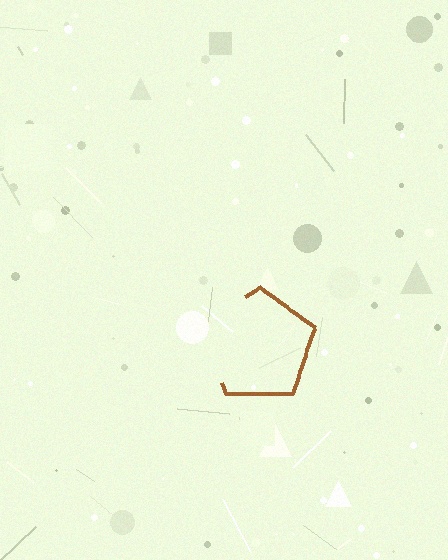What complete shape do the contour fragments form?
The contour fragments form a pentagon.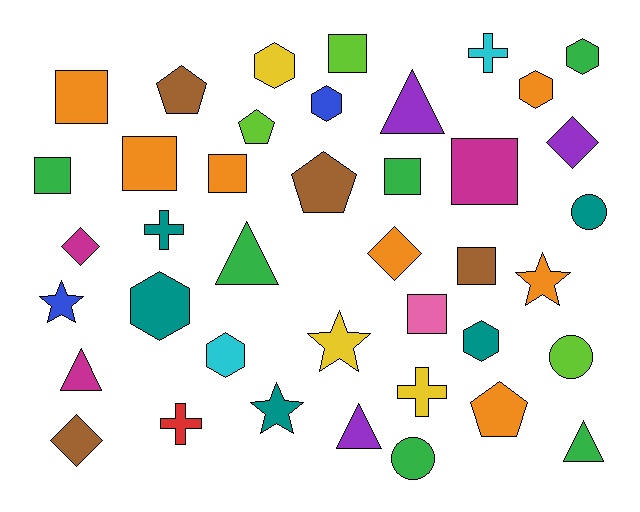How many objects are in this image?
There are 40 objects.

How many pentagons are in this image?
There are 4 pentagons.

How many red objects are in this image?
There is 1 red object.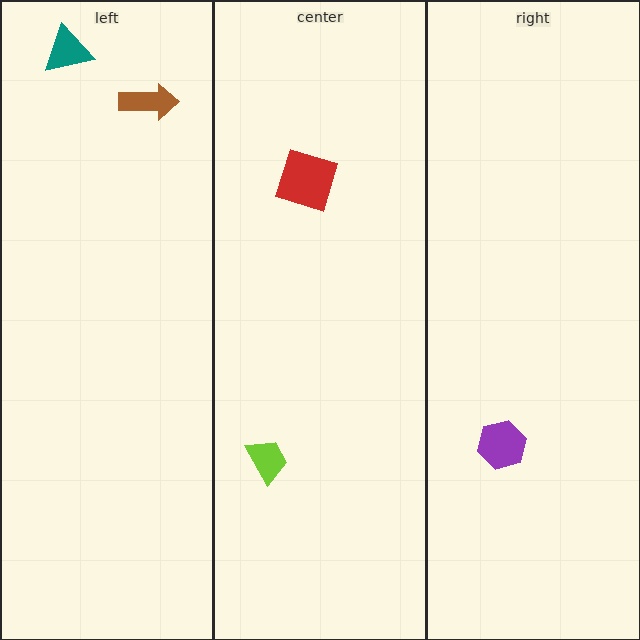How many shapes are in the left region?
2.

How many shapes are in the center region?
2.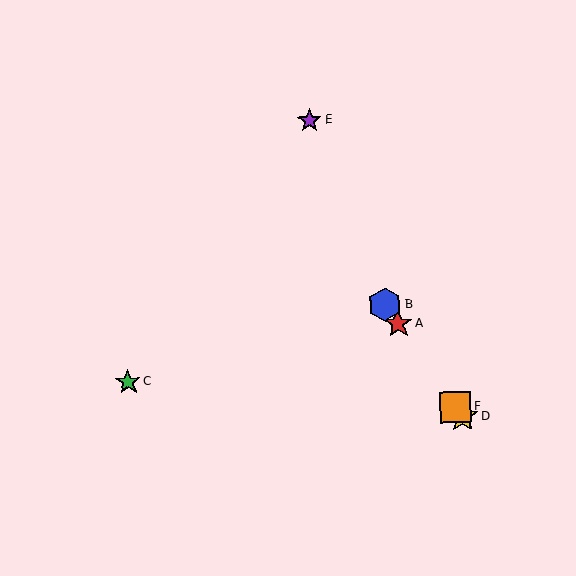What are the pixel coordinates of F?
Object F is at (456, 407).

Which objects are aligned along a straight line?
Objects A, B, D, F are aligned along a straight line.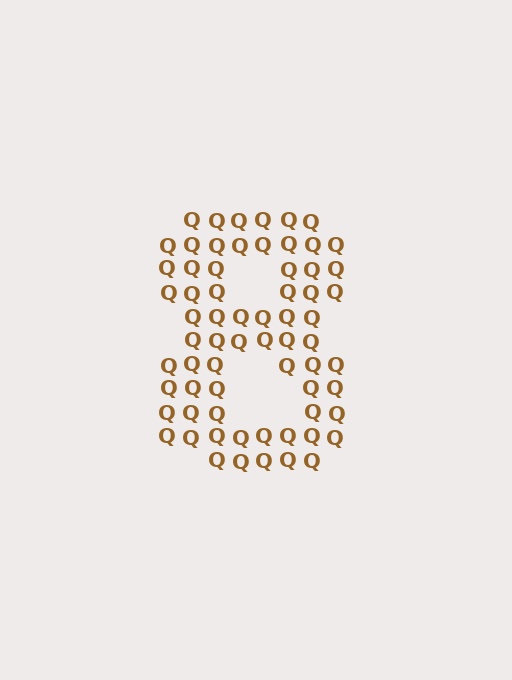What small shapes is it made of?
It is made of small letter Q's.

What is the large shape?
The large shape is the digit 8.